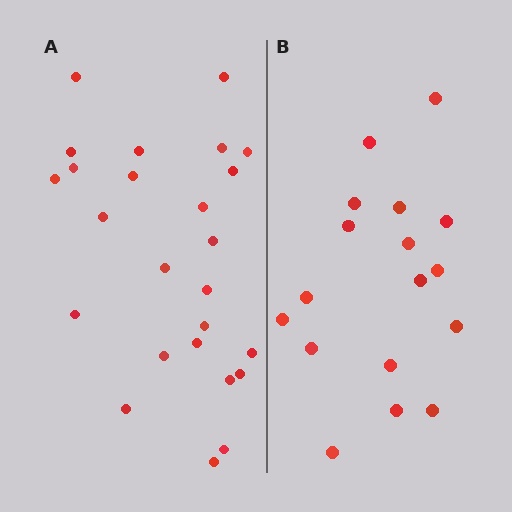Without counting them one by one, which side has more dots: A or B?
Region A (the left region) has more dots.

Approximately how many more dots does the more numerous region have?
Region A has roughly 8 or so more dots than region B.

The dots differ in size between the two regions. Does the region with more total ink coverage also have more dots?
No. Region B has more total ink coverage because its dots are larger, but region A actually contains more individual dots. Total area can be misleading — the number of items is what matters here.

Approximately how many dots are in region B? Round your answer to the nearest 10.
About 20 dots. (The exact count is 17, which rounds to 20.)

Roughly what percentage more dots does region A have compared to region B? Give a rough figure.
About 45% more.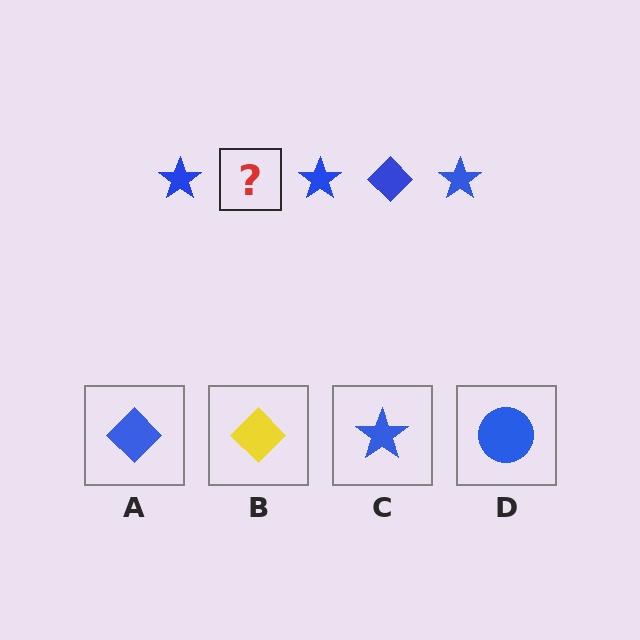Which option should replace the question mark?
Option A.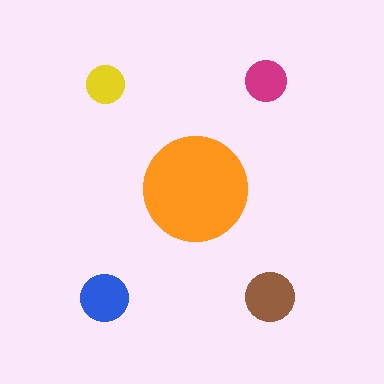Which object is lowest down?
The blue circle is bottommost.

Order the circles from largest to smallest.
the orange one, the brown one, the blue one, the magenta one, the yellow one.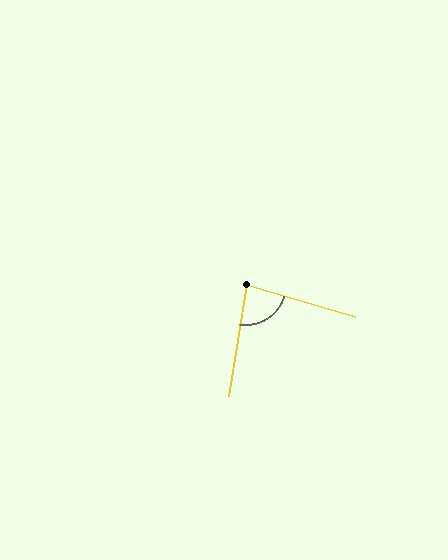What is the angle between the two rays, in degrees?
Approximately 83 degrees.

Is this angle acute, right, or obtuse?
It is acute.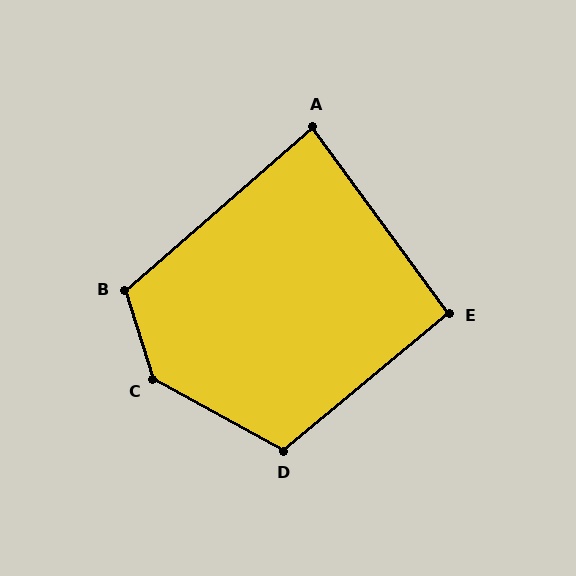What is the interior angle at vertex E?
Approximately 93 degrees (approximately right).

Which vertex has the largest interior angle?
C, at approximately 136 degrees.